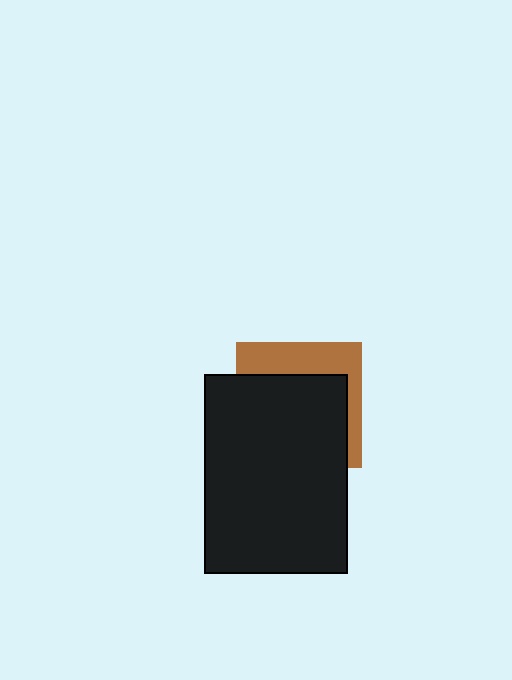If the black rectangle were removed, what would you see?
You would see the complete brown square.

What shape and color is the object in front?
The object in front is a black rectangle.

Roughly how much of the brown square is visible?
A small part of it is visible (roughly 34%).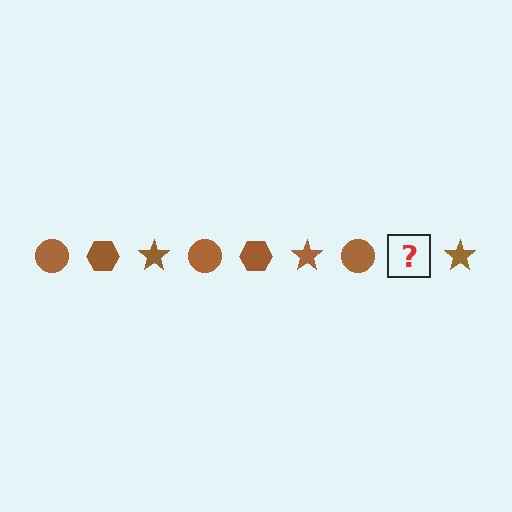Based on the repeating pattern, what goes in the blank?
The blank should be a brown hexagon.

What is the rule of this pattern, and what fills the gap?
The rule is that the pattern cycles through circle, hexagon, star shapes in brown. The gap should be filled with a brown hexagon.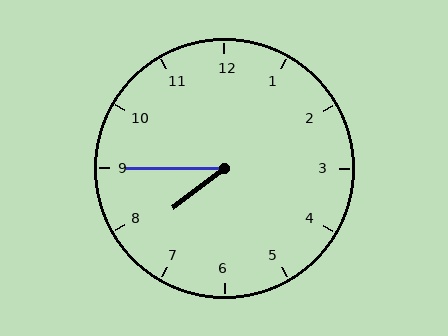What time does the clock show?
7:45.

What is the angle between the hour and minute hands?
Approximately 38 degrees.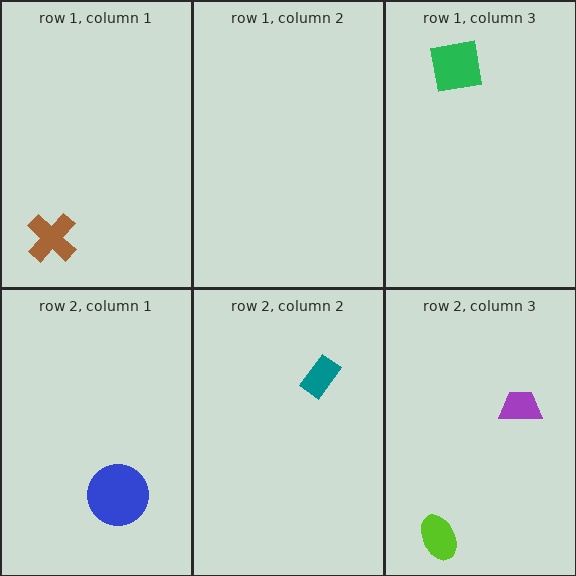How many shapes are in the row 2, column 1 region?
1.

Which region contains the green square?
The row 1, column 3 region.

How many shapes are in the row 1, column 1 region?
1.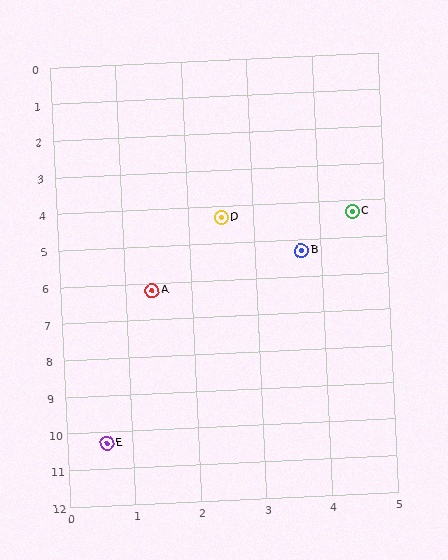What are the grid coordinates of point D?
Point D is at approximately (2.5, 4.3).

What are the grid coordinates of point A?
Point A is at approximately (1.4, 6.2).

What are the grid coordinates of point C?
Point C is at approximately (4.5, 4.3).